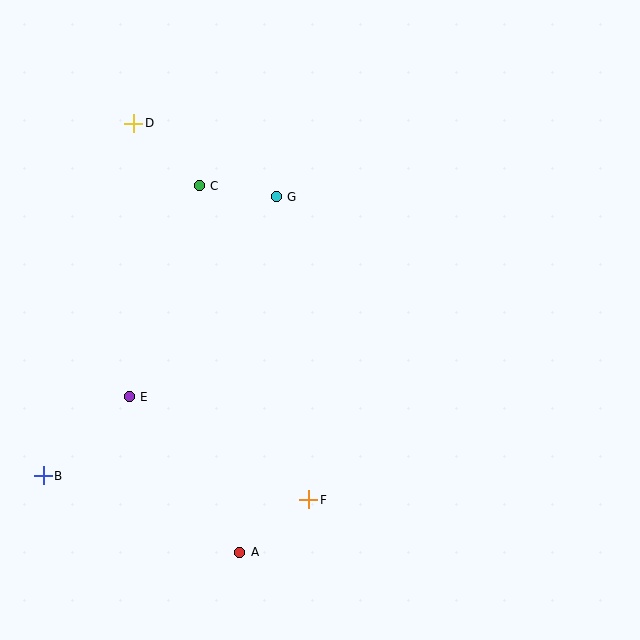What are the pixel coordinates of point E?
Point E is at (129, 397).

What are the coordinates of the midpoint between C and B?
The midpoint between C and B is at (121, 331).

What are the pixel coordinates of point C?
Point C is at (199, 186).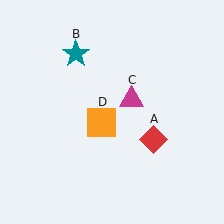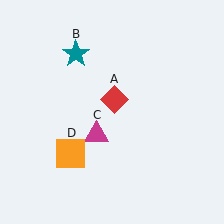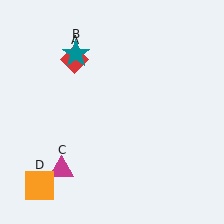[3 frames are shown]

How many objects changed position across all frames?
3 objects changed position: red diamond (object A), magenta triangle (object C), orange square (object D).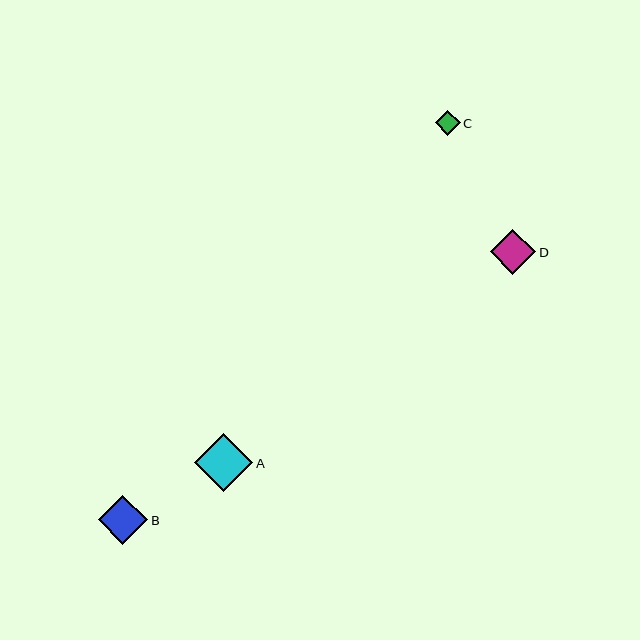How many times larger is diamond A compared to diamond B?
Diamond A is approximately 1.2 times the size of diamond B.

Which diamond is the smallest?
Diamond C is the smallest with a size of approximately 25 pixels.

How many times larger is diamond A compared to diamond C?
Diamond A is approximately 2.3 times the size of diamond C.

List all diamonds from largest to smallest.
From largest to smallest: A, B, D, C.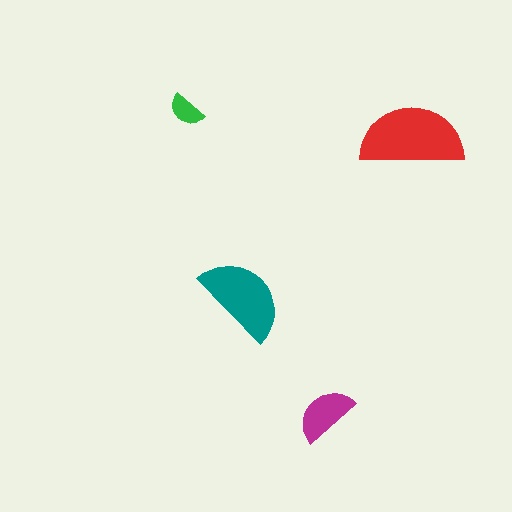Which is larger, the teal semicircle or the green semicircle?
The teal one.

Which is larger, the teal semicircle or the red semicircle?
The red one.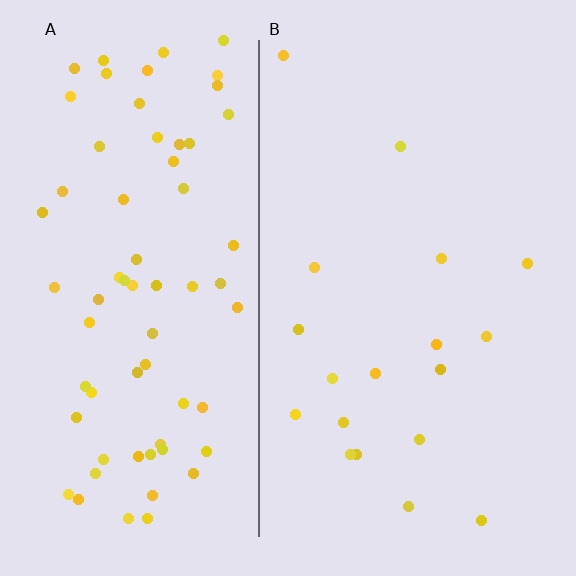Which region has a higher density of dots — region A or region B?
A (the left).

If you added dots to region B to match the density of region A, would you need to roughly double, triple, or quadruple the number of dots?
Approximately quadruple.